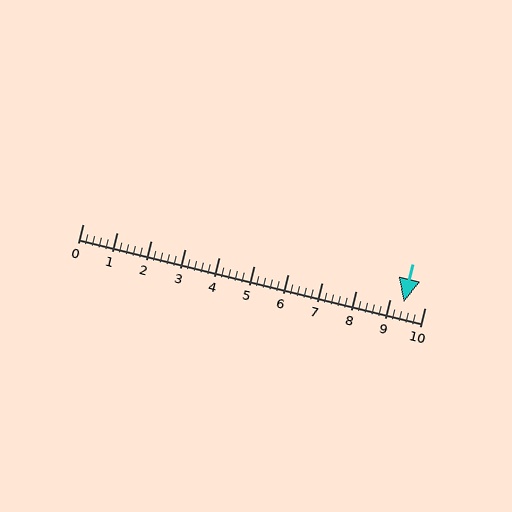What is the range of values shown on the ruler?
The ruler shows values from 0 to 10.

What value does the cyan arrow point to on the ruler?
The cyan arrow points to approximately 9.4.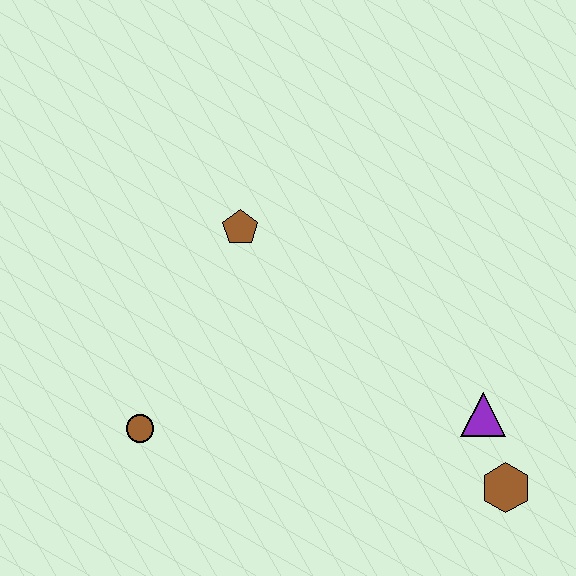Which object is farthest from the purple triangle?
The brown circle is farthest from the purple triangle.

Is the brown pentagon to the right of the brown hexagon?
No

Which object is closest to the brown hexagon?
The purple triangle is closest to the brown hexagon.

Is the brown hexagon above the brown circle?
No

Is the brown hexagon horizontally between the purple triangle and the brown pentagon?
No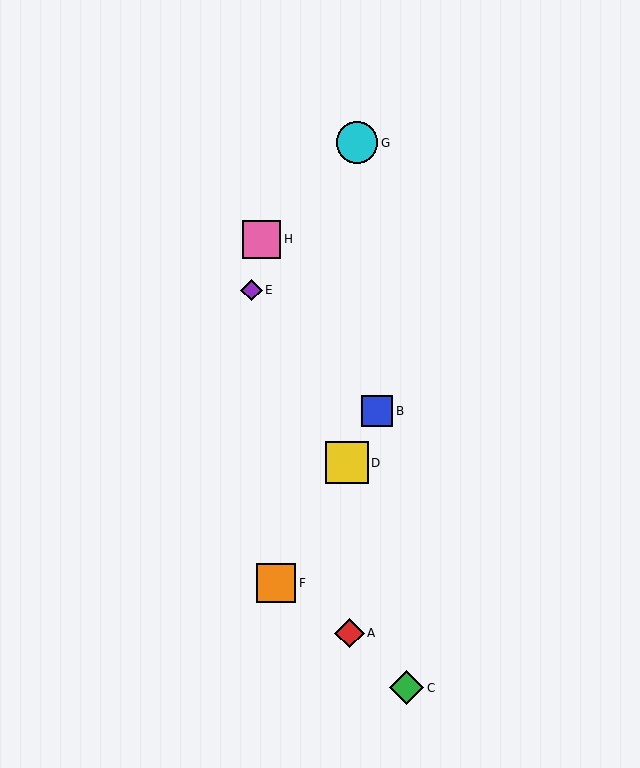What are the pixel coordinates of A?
Object A is at (350, 633).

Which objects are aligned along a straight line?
Objects B, D, F are aligned along a straight line.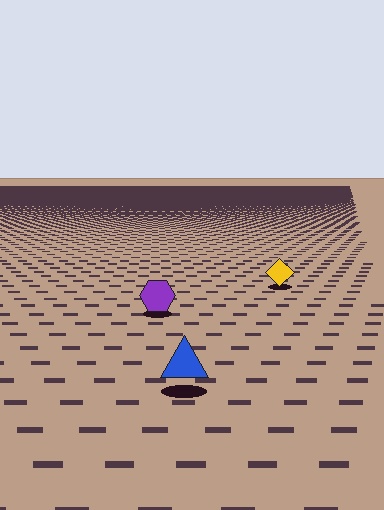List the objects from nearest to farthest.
From nearest to farthest: the blue triangle, the purple hexagon, the yellow diamond.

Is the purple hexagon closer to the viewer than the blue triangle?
No. The blue triangle is closer — you can tell from the texture gradient: the ground texture is coarser near it.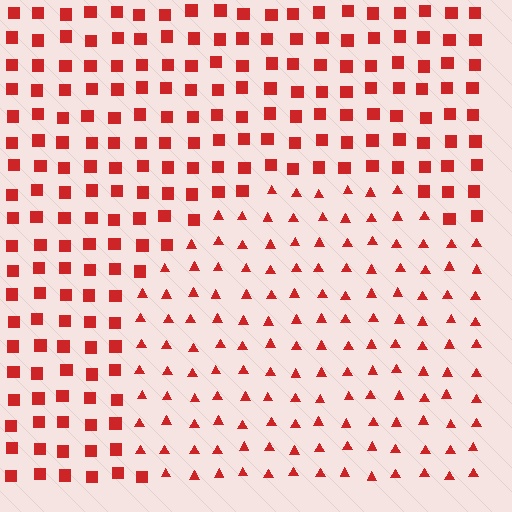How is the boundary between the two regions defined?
The boundary is defined by a change in element shape: triangles inside vs. squares outside. All elements share the same color and spacing.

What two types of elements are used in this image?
The image uses triangles inside the circle region and squares outside it.